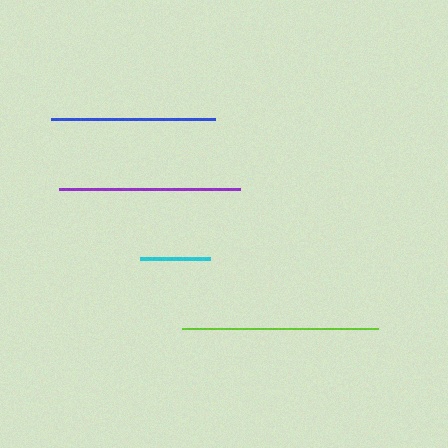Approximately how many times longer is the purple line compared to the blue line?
The purple line is approximately 1.1 times the length of the blue line.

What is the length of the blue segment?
The blue segment is approximately 163 pixels long.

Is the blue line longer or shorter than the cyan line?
The blue line is longer than the cyan line.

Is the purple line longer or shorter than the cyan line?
The purple line is longer than the cyan line.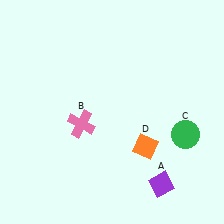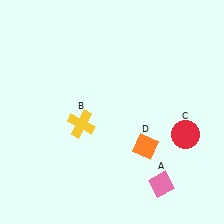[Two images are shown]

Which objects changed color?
A changed from purple to pink. B changed from pink to yellow. C changed from green to red.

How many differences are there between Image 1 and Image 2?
There are 3 differences between the two images.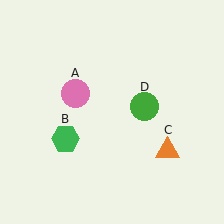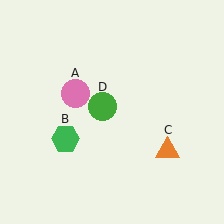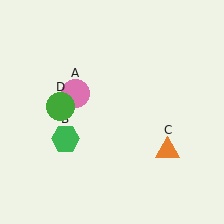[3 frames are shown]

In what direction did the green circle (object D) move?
The green circle (object D) moved left.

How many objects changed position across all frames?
1 object changed position: green circle (object D).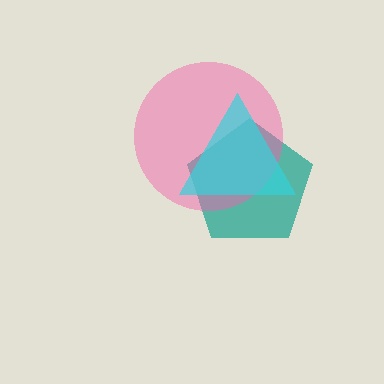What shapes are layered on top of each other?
The layered shapes are: a teal pentagon, a pink circle, a cyan triangle.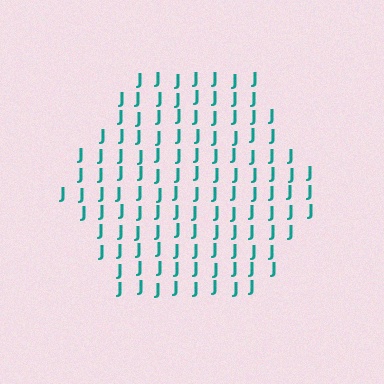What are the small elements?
The small elements are letter J's.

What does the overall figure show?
The overall figure shows a hexagon.